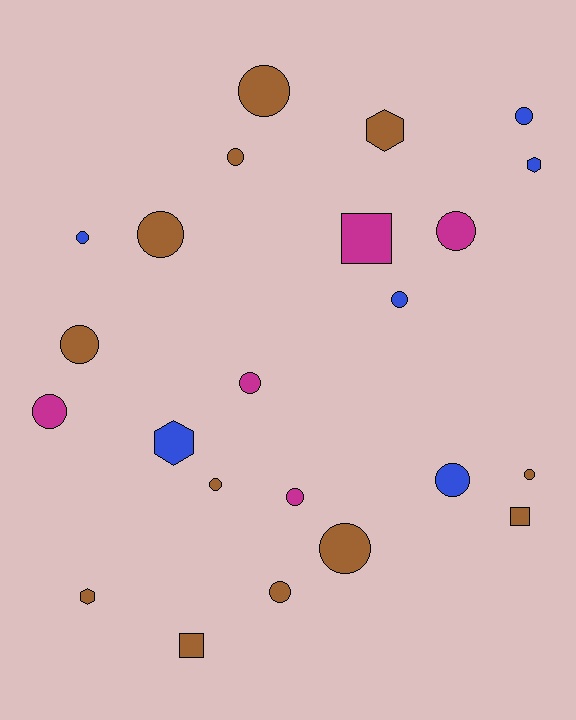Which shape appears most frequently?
Circle, with 16 objects.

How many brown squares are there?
There are 2 brown squares.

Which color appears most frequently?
Brown, with 12 objects.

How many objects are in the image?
There are 23 objects.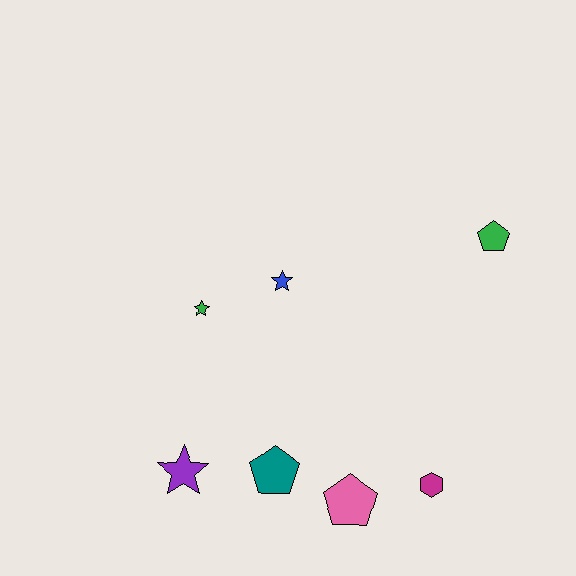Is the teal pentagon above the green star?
No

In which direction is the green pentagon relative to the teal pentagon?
The green pentagon is above the teal pentagon.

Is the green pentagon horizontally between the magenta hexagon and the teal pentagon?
No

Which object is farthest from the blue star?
The magenta hexagon is farthest from the blue star.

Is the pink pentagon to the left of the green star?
No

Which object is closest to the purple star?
The teal pentagon is closest to the purple star.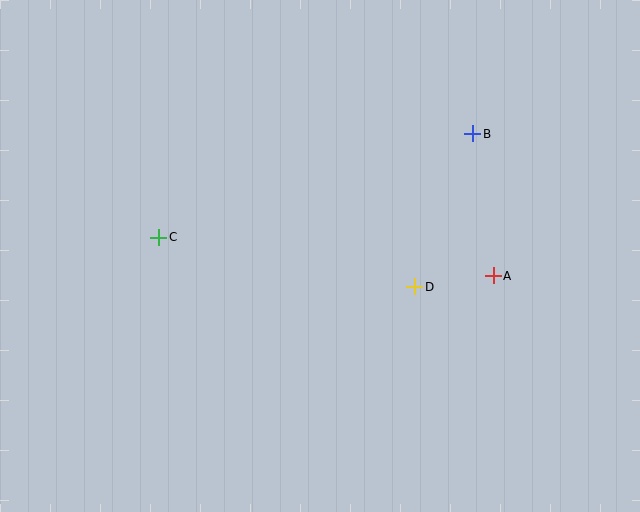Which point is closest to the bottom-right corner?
Point A is closest to the bottom-right corner.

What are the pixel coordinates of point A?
Point A is at (493, 276).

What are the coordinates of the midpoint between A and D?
The midpoint between A and D is at (454, 281).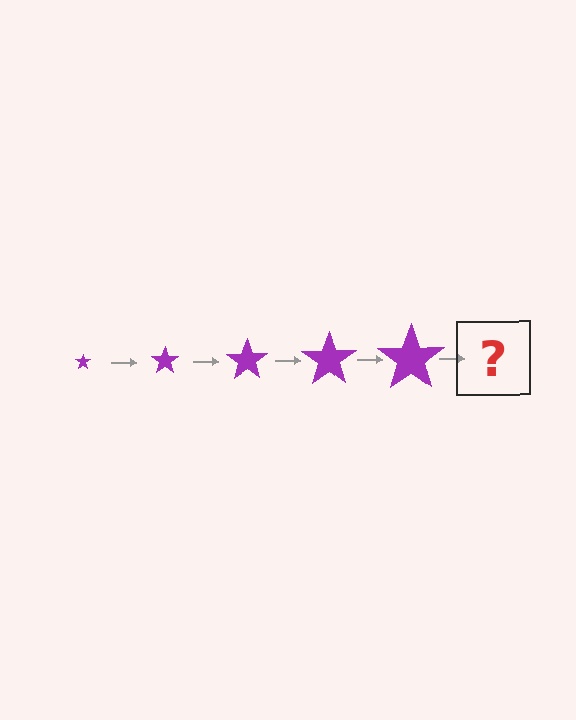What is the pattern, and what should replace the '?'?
The pattern is that the star gets progressively larger each step. The '?' should be a purple star, larger than the previous one.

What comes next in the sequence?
The next element should be a purple star, larger than the previous one.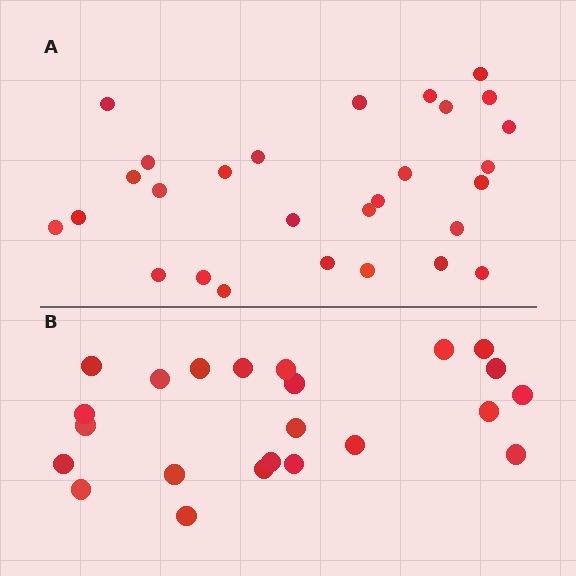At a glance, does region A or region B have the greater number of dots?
Region A (the top region) has more dots.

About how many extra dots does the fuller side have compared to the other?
Region A has about 5 more dots than region B.